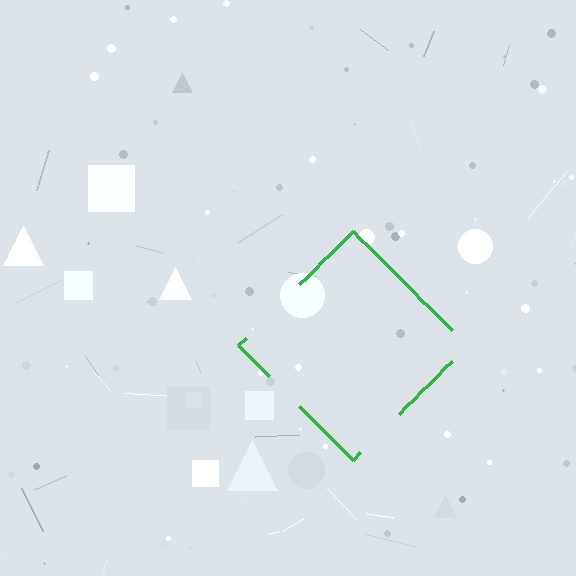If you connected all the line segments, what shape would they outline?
They would outline a diamond.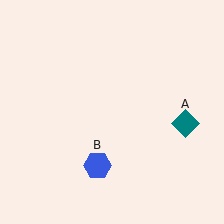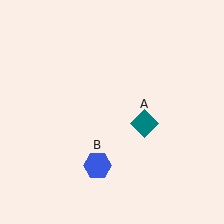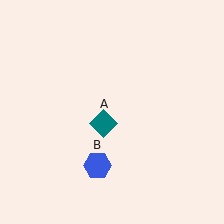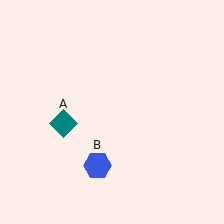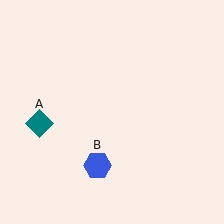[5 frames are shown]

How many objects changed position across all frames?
1 object changed position: teal diamond (object A).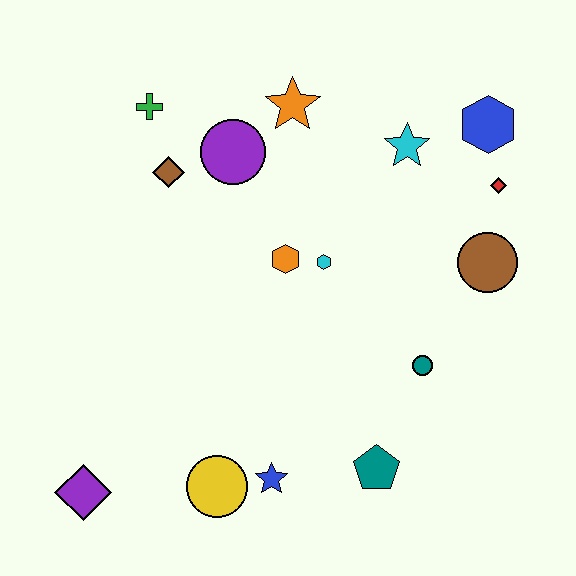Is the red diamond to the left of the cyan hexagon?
No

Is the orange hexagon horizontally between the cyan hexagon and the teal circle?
No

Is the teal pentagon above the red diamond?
No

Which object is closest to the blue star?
The yellow circle is closest to the blue star.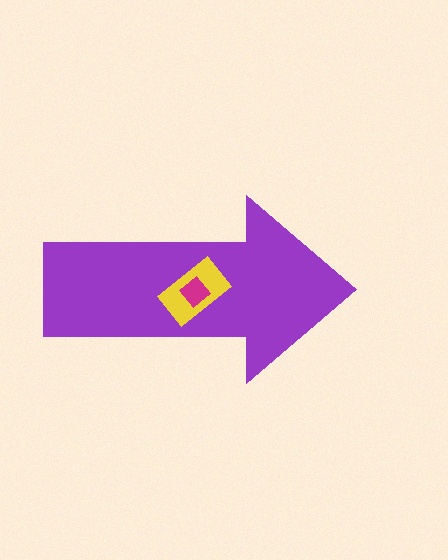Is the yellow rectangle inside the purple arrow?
Yes.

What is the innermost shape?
The magenta diamond.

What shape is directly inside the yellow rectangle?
The magenta diamond.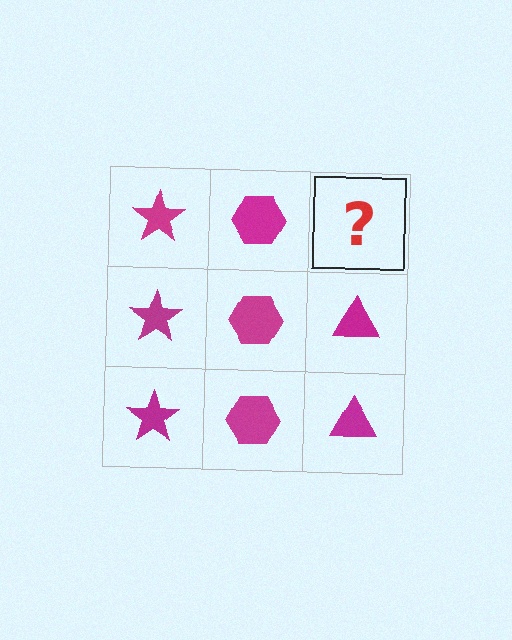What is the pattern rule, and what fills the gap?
The rule is that each column has a consistent shape. The gap should be filled with a magenta triangle.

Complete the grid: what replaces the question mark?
The question mark should be replaced with a magenta triangle.